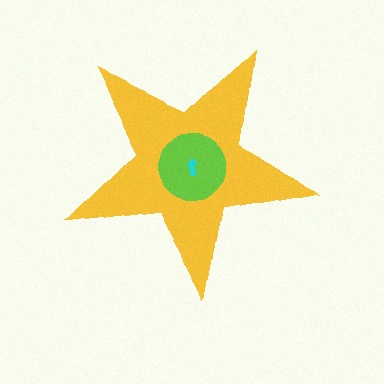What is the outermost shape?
The yellow star.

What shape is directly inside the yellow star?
The lime circle.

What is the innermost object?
The cyan arrow.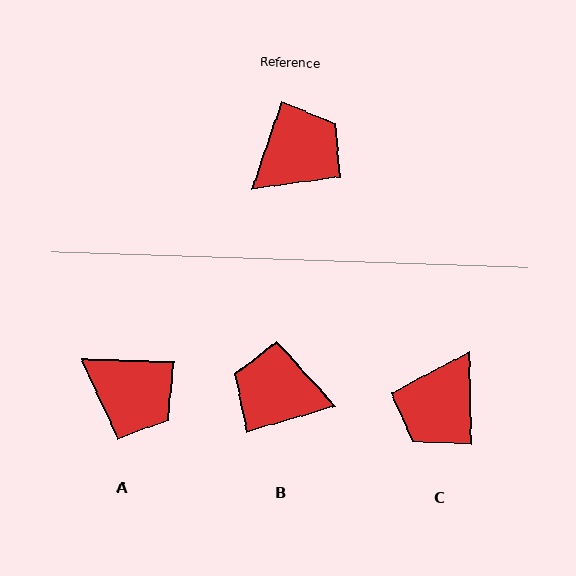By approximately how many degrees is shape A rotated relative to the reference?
Approximately 74 degrees clockwise.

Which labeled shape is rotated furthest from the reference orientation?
C, about 160 degrees away.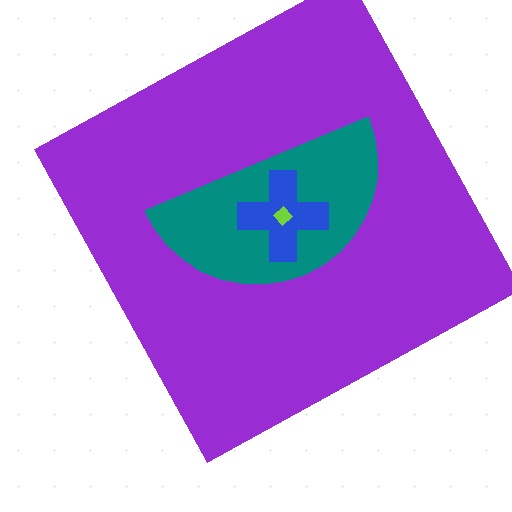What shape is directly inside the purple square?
The teal semicircle.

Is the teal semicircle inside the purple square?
Yes.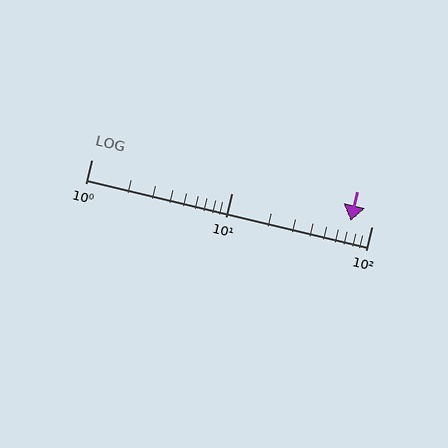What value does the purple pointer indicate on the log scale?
The pointer indicates approximately 71.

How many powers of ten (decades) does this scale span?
The scale spans 2 decades, from 1 to 100.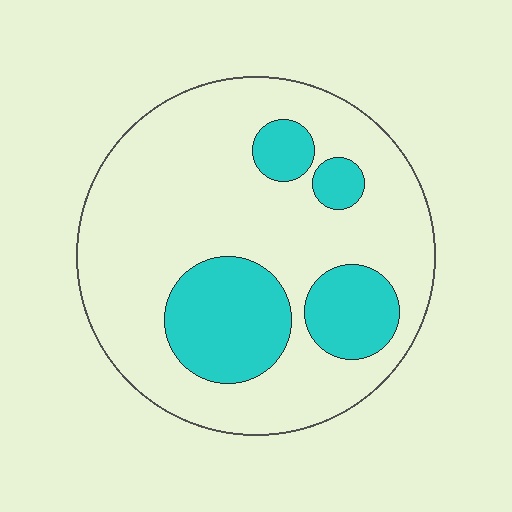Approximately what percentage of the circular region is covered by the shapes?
Approximately 25%.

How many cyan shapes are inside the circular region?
4.